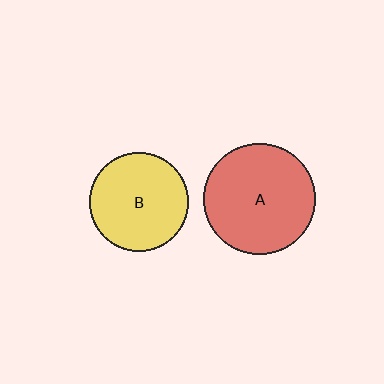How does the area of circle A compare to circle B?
Approximately 1.3 times.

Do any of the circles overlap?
No, none of the circles overlap.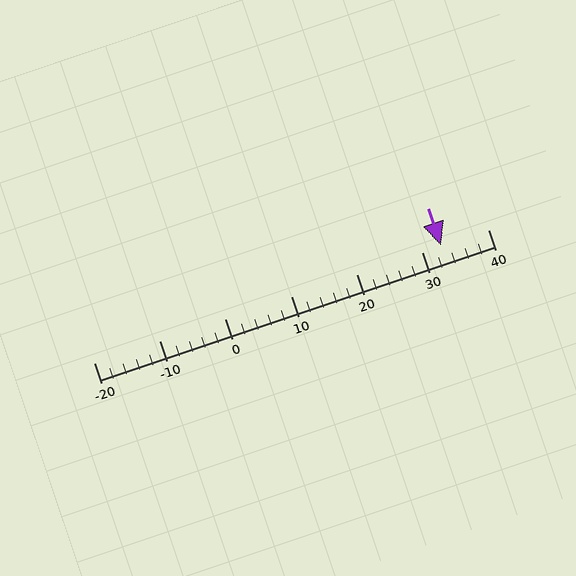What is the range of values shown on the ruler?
The ruler shows values from -20 to 40.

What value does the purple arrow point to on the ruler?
The purple arrow points to approximately 33.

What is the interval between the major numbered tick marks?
The major tick marks are spaced 10 units apart.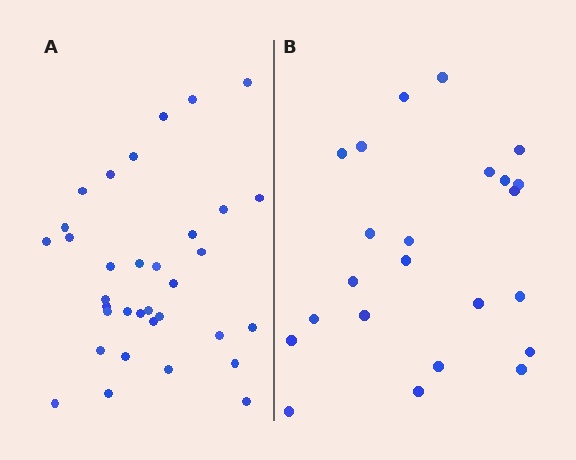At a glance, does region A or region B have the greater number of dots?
Region A (the left region) has more dots.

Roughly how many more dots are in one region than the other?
Region A has roughly 12 or so more dots than region B.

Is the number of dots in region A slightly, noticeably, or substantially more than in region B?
Region A has substantially more. The ratio is roughly 1.5 to 1.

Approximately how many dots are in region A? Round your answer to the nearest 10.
About 30 dots. (The exact count is 34, which rounds to 30.)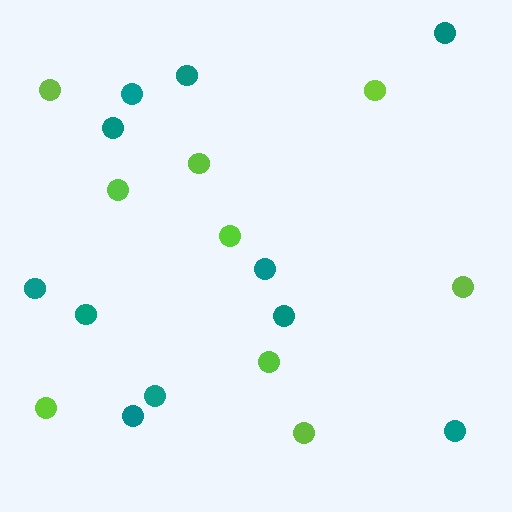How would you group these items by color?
There are 2 groups: one group of lime circles (9) and one group of teal circles (11).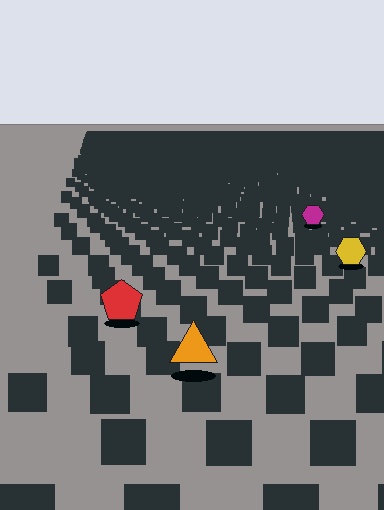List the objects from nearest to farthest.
From nearest to farthest: the orange triangle, the red pentagon, the yellow hexagon, the magenta hexagon.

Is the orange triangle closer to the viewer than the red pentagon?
Yes. The orange triangle is closer — you can tell from the texture gradient: the ground texture is coarser near it.